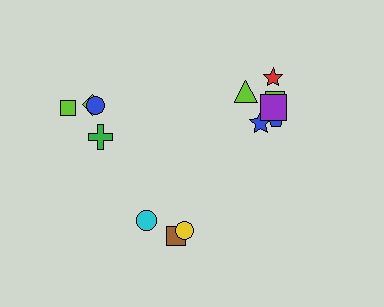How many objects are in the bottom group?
There are 3 objects.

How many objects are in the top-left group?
There are 4 objects.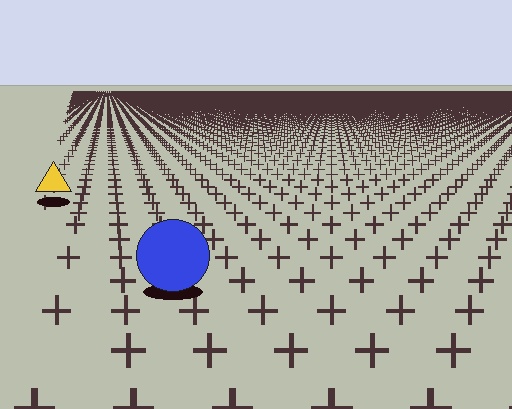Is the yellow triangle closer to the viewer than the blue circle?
No. The blue circle is closer — you can tell from the texture gradient: the ground texture is coarser near it.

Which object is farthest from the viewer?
The yellow triangle is farthest from the viewer. It appears smaller and the ground texture around it is denser.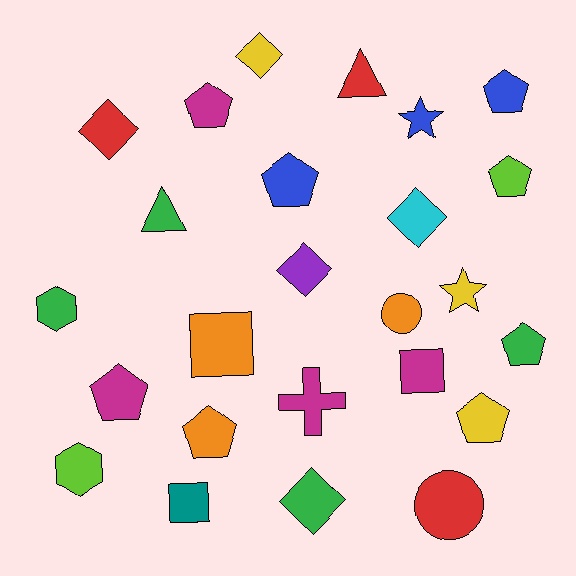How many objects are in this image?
There are 25 objects.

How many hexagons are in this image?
There are 2 hexagons.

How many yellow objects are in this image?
There are 3 yellow objects.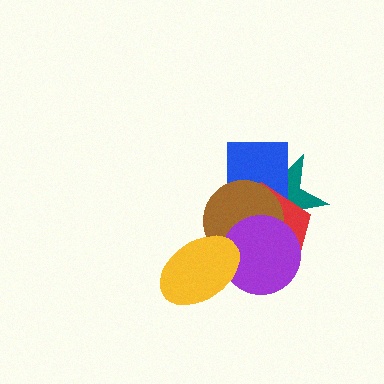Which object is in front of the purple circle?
The yellow ellipse is in front of the purple circle.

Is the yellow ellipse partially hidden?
No, no other shape covers it.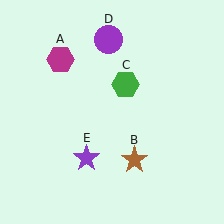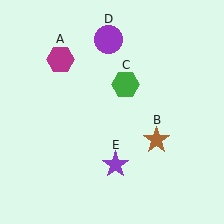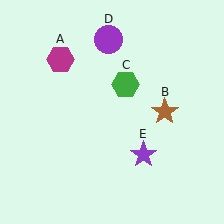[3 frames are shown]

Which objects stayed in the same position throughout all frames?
Magenta hexagon (object A) and green hexagon (object C) and purple circle (object D) remained stationary.